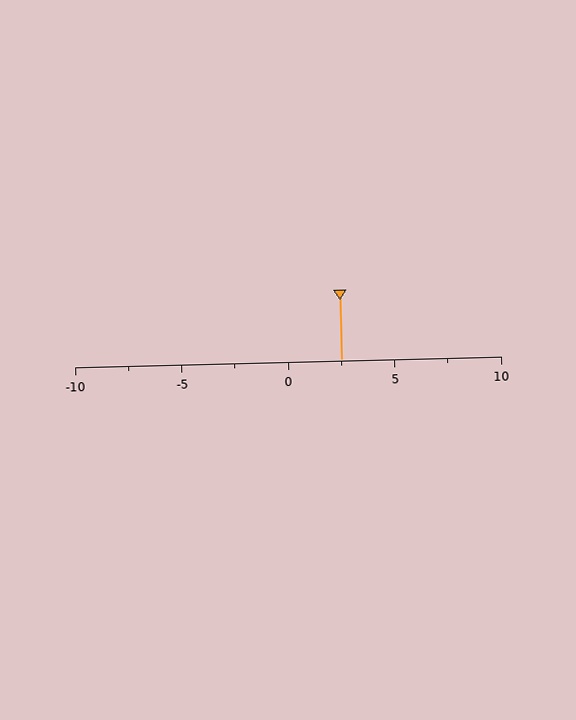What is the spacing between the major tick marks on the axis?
The major ticks are spaced 5 apart.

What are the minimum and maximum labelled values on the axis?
The axis runs from -10 to 10.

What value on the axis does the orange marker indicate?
The marker indicates approximately 2.5.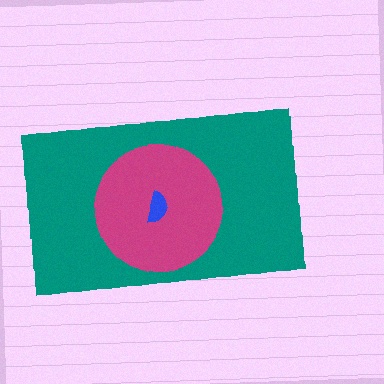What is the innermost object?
The blue semicircle.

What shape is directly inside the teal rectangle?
The magenta circle.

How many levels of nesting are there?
3.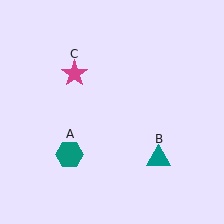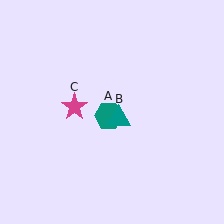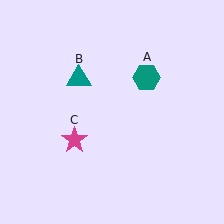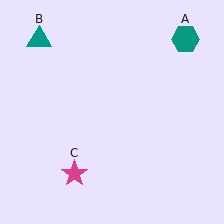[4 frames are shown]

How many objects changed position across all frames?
3 objects changed position: teal hexagon (object A), teal triangle (object B), magenta star (object C).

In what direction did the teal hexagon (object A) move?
The teal hexagon (object A) moved up and to the right.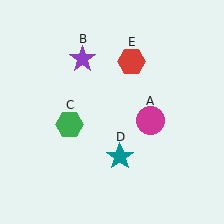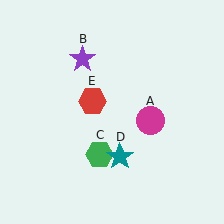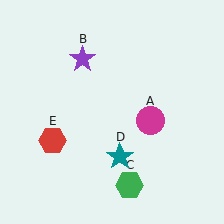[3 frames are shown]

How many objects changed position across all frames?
2 objects changed position: green hexagon (object C), red hexagon (object E).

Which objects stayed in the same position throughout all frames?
Magenta circle (object A) and purple star (object B) and teal star (object D) remained stationary.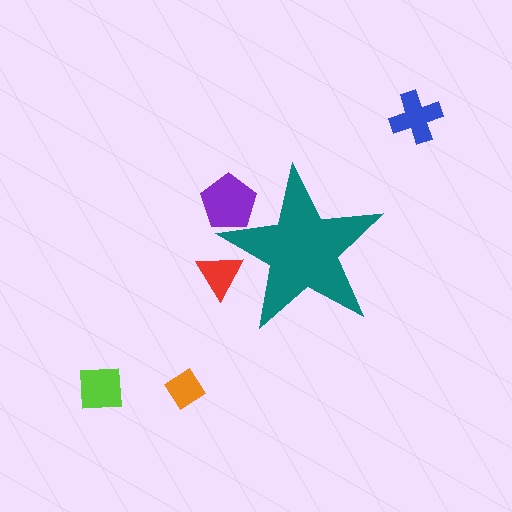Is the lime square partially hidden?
No, the lime square is fully visible.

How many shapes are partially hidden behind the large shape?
2 shapes are partially hidden.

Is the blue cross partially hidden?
No, the blue cross is fully visible.